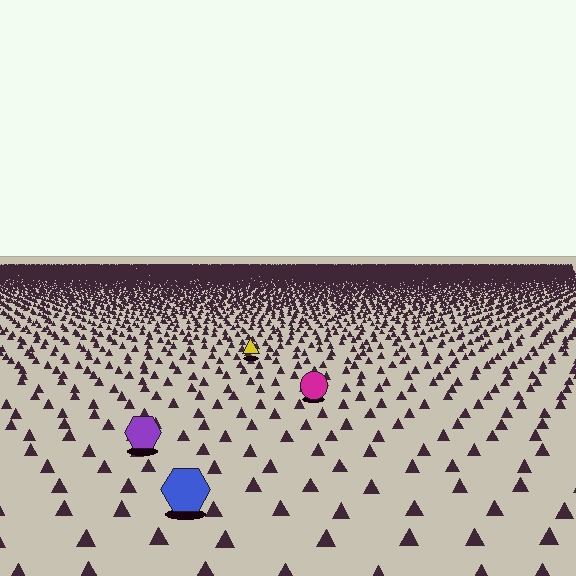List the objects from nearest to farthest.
From nearest to farthest: the blue hexagon, the purple hexagon, the magenta circle, the yellow triangle.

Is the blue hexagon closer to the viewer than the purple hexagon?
Yes. The blue hexagon is closer — you can tell from the texture gradient: the ground texture is coarser near it.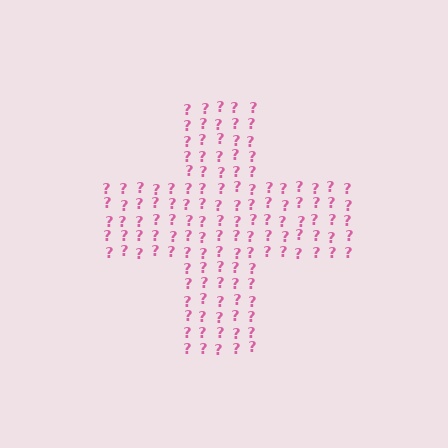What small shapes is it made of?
It is made of small question marks.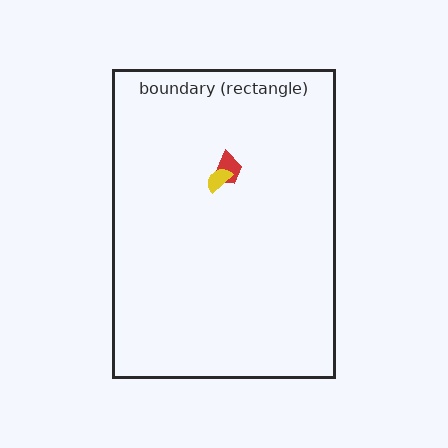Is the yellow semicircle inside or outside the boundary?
Inside.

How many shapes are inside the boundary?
2 inside, 0 outside.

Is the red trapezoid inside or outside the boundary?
Inside.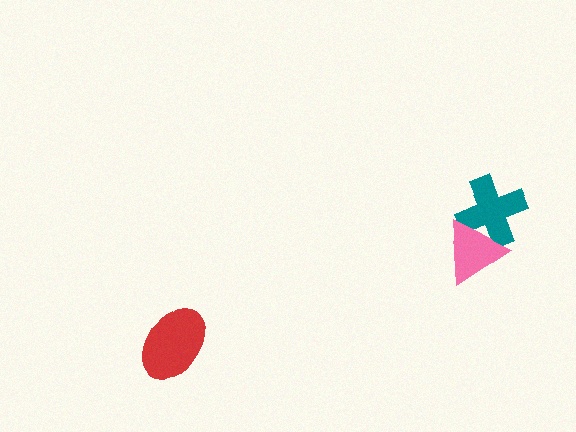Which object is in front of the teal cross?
The pink triangle is in front of the teal cross.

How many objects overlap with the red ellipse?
0 objects overlap with the red ellipse.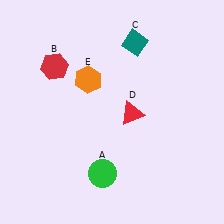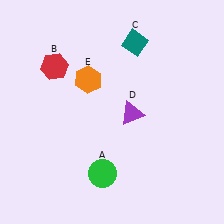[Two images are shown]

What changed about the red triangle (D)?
In Image 1, D is red. In Image 2, it changed to purple.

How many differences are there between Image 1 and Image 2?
There is 1 difference between the two images.